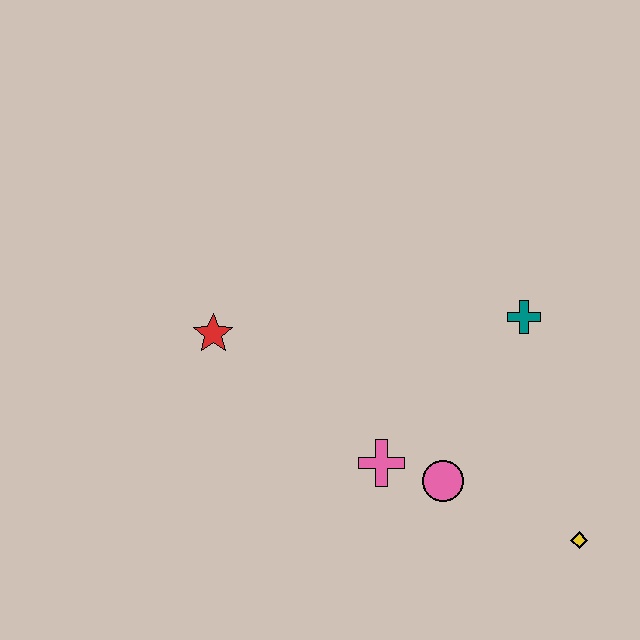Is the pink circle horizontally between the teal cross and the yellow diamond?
No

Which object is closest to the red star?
The pink cross is closest to the red star.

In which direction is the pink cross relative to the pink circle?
The pink cross is to the left of the pink circle.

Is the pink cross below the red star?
Yes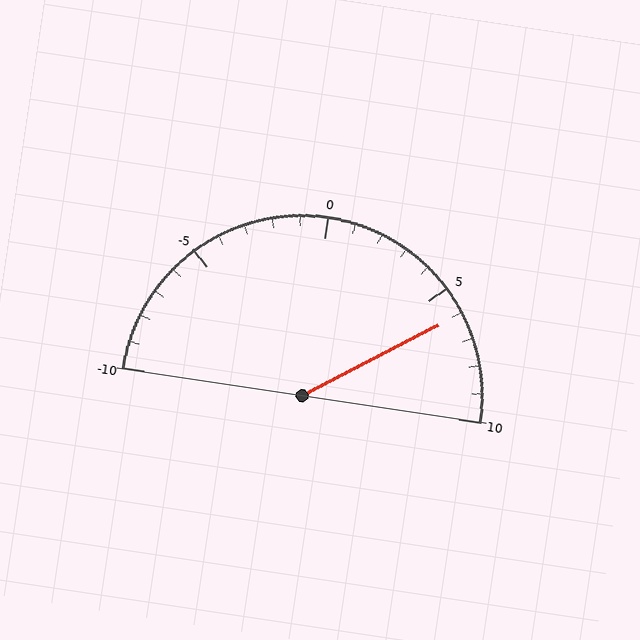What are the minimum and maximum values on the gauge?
The gauge ranges from -10 to 10.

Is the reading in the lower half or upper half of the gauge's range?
The reading is in the upper half of the range (-10 to 10).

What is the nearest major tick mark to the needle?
The nearest major tick mark is 5.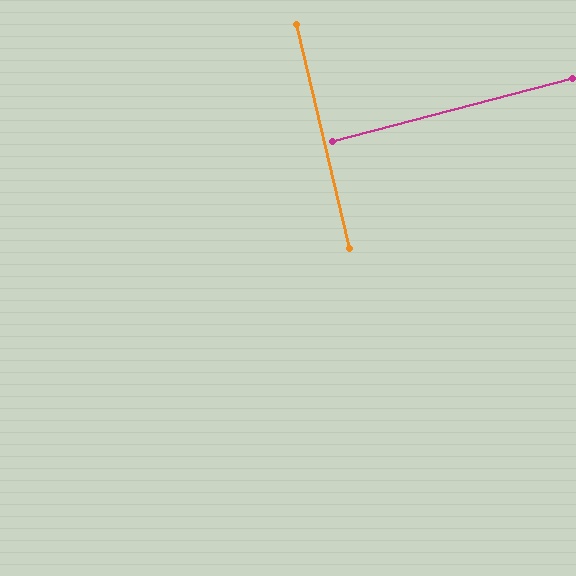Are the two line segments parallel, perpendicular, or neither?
Perpendicular — they meet at approximately 89°.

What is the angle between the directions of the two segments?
Approximately 89 degrees.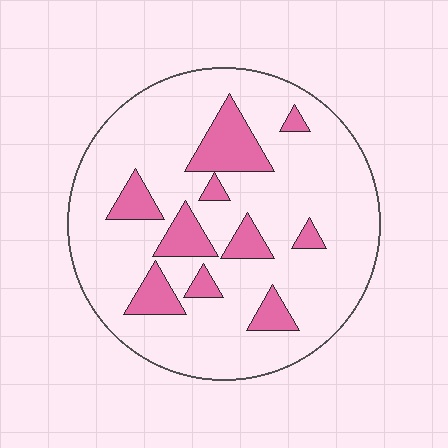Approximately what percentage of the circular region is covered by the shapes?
Approximately 20%.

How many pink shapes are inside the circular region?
10.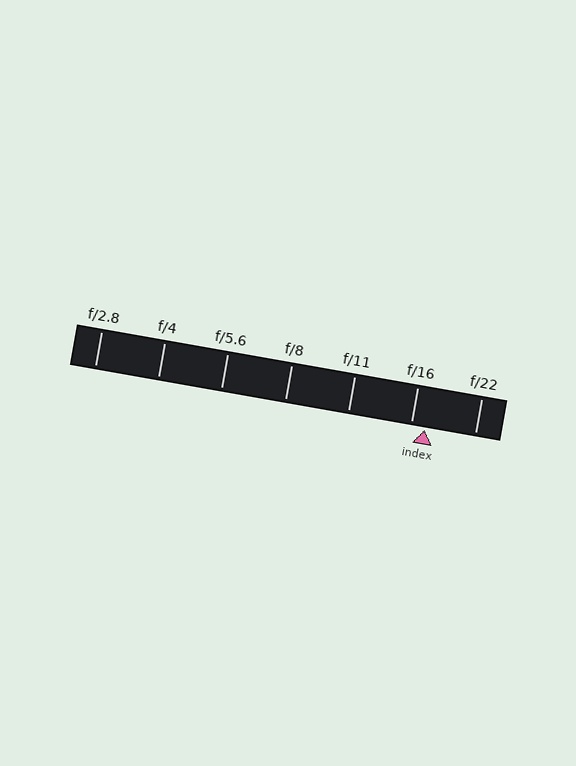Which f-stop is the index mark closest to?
The index mark is closest to f/16.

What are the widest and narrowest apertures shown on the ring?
The widest aperture shown is f/2.8 and the narrowest is f/22.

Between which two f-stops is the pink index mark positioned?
The index mark is between f/16 and f/22.